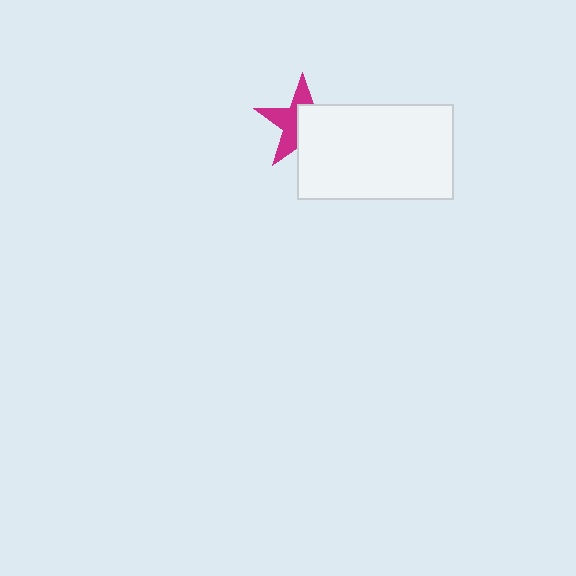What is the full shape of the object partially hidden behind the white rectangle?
The partially hidden object is a magenta star.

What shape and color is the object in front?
The object in front is a white rectangle.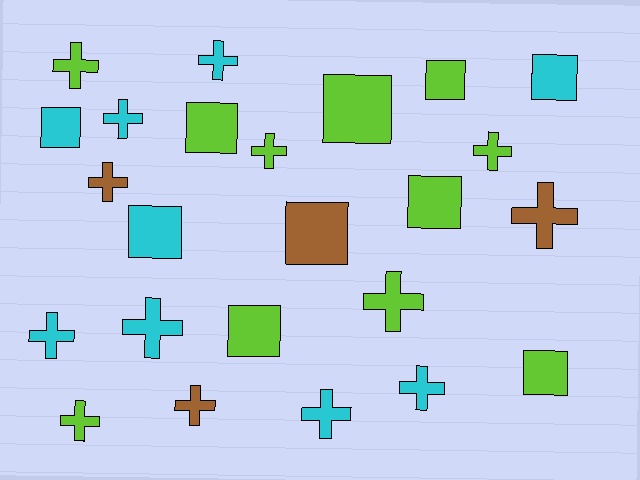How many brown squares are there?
There is 1 brown square.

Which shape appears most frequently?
Cross, with 14 objects.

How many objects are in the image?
There are 24 objects.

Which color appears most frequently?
Lime, with 11 objects.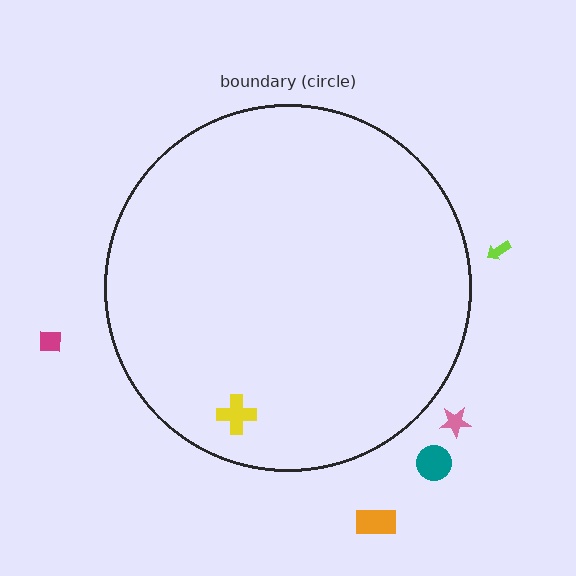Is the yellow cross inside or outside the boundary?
Inside.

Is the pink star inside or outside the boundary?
Outside.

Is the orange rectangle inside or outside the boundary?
Outside.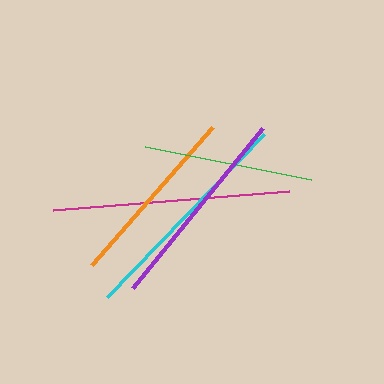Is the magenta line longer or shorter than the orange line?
The magenta line is longer than the orange line.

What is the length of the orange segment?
The orange segment is approximately 183 pixels long.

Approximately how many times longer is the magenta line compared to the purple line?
The magenta line is approximately 1.1 times the length of the purple line.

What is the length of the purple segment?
The purple segment is approximately 207 pixels long.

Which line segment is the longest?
The magenta line is the longest at approximately 238 pixels.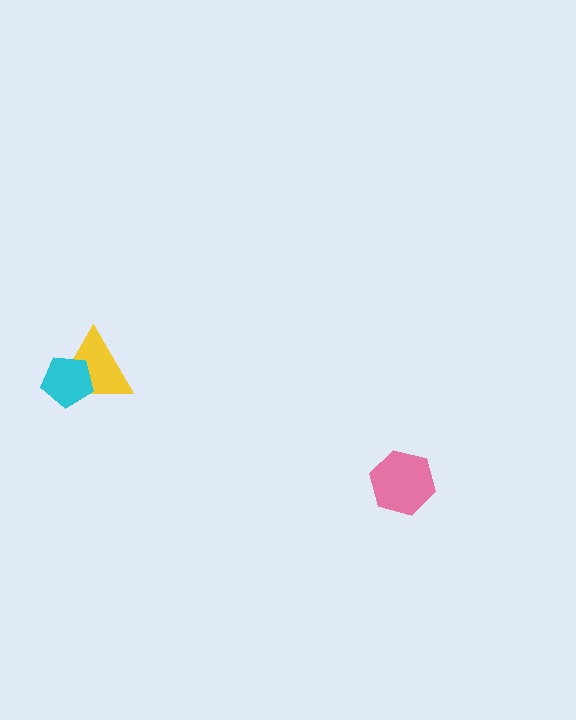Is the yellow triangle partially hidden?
Yes, it is partially covered by another shape.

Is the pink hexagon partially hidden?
No, no other shape covers it.